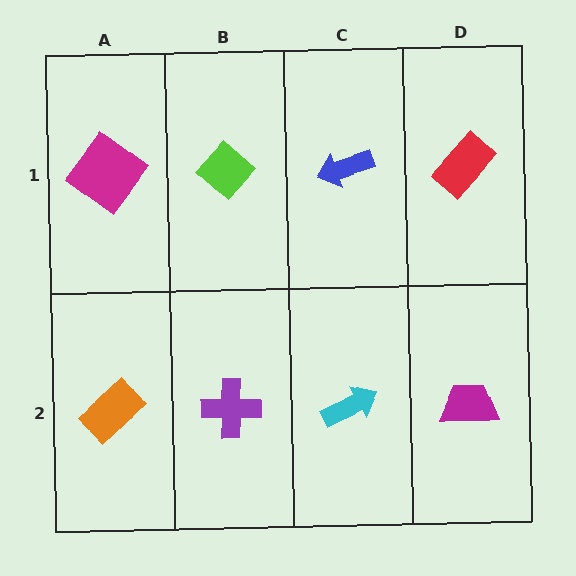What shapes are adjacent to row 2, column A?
A magenta diamond (row 1, column A), a purple cross (row 2, column B).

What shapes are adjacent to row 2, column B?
A lime diamond (row 1, column B), an orange rectangle (row 2, column A), a cyan arrow (row 2, column C).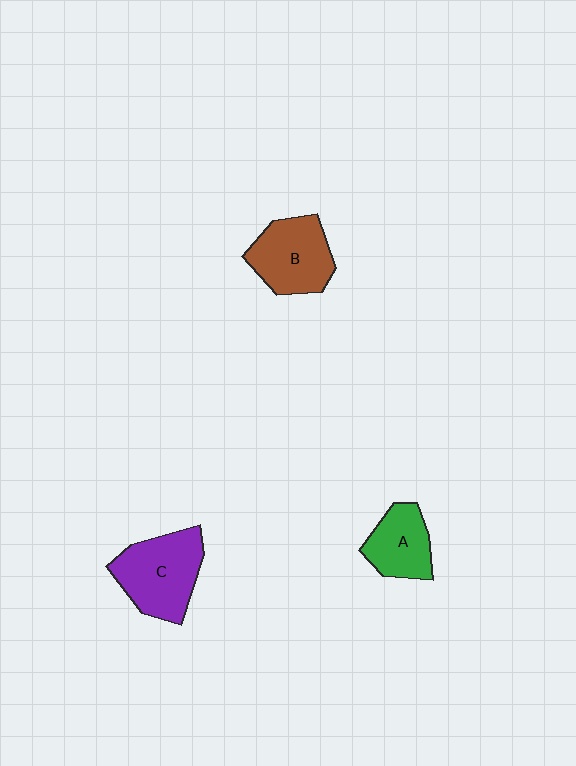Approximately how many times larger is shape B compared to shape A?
Approximately 1.3 times.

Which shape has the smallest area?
Shape A (green).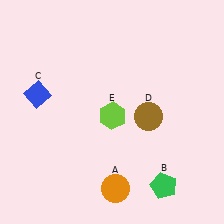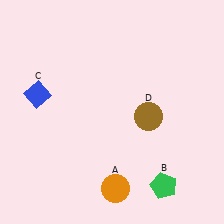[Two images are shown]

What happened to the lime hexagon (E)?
The lime hexagon (E) was removed in Image 2. It was in the bottom-right area of Image 1.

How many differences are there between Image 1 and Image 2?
There is 1 difference between the two images.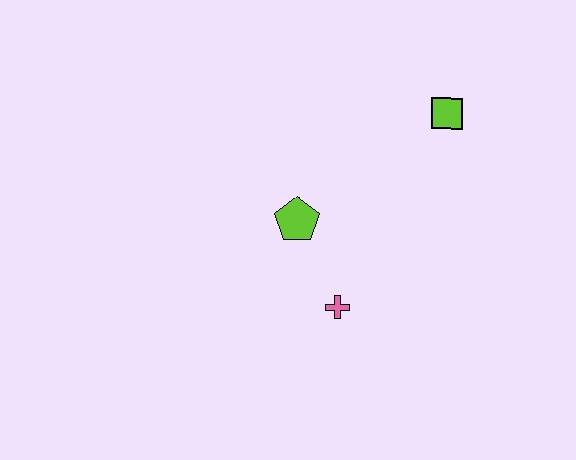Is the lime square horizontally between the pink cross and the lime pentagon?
No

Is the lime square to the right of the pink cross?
Yes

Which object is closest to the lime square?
The lime pentagon is closest to the lime square.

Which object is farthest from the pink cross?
The lime square is farthest from the pink cross.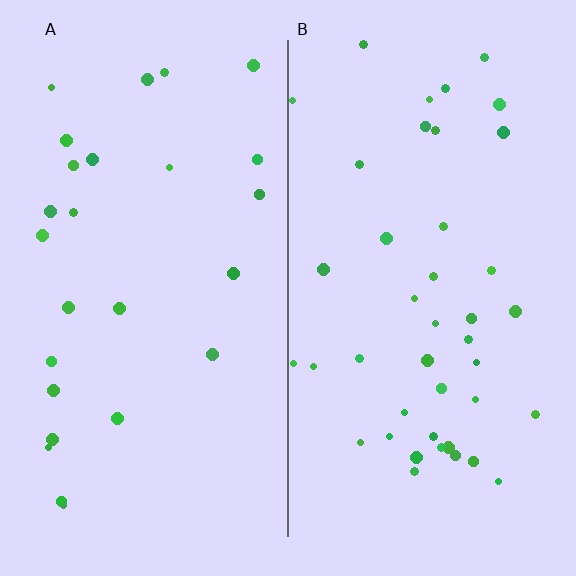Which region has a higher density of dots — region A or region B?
B (the right).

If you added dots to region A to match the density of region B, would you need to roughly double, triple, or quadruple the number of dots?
Approximately double.